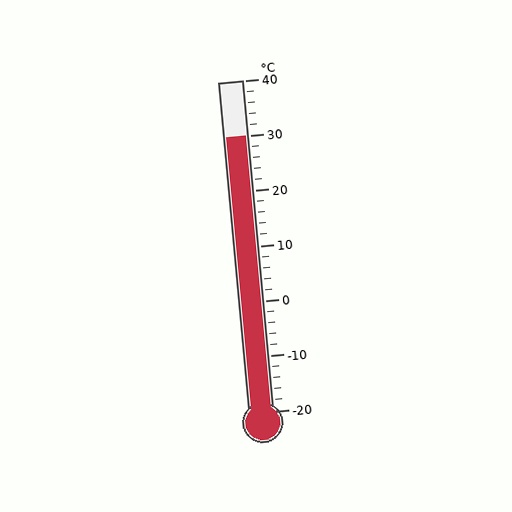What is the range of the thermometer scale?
The thermometer scale ranges from -20°C to 40°C.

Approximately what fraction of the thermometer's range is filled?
The thermometer is filled to approximately 85% of its range.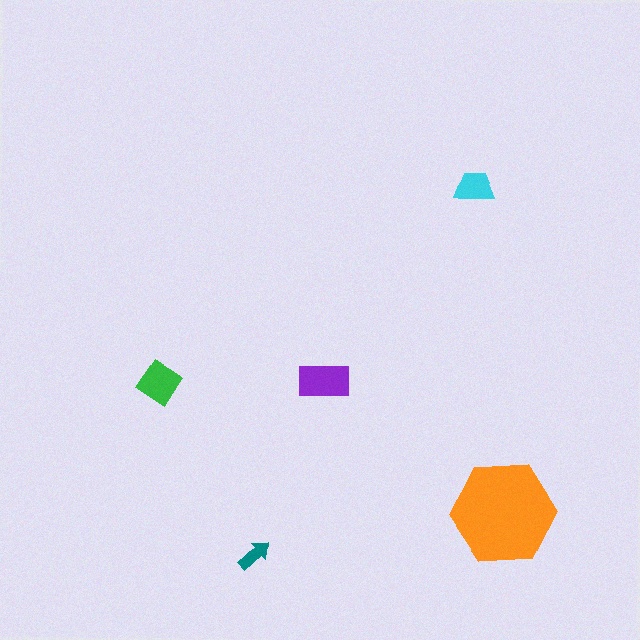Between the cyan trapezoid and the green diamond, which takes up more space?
The green diamond.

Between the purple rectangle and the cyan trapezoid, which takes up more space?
The purple rectangle.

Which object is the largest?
The orange hexagon.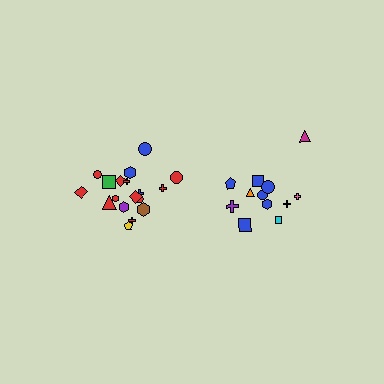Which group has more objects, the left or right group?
The left group.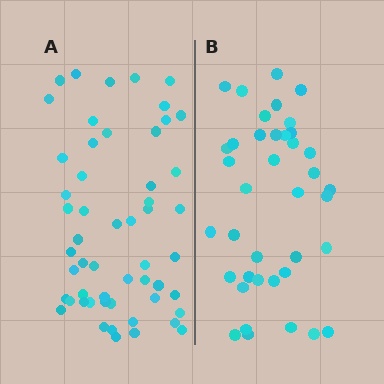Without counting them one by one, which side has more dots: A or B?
Region A (the left region) has more dots.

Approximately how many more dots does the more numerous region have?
Region A has approximately 15 more dots than region B.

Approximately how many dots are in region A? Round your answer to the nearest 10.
About 50 dots. (The exact count is 54, which rounds to 50.)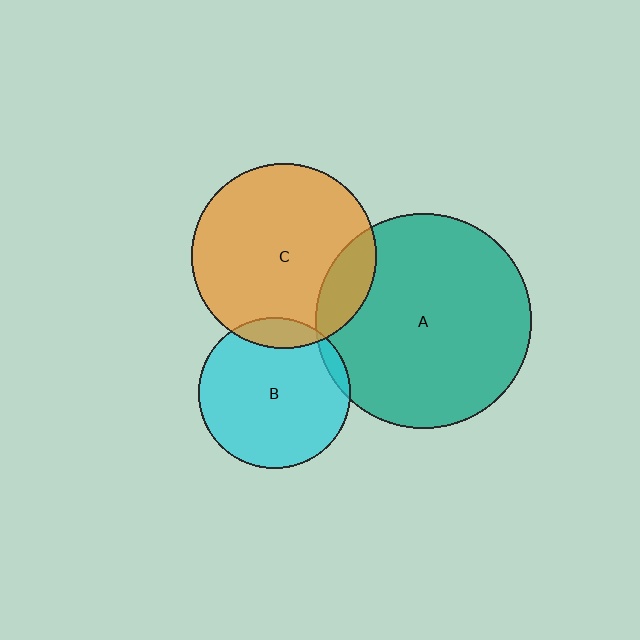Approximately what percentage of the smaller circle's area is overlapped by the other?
Approximately 5%.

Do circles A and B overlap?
Yes.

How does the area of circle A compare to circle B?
Approximately 2.0 times.